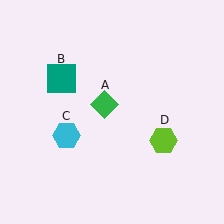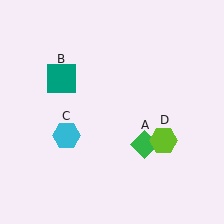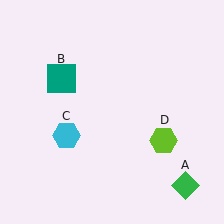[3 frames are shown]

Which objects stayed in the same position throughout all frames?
Teal square (object B) and cyan hexagon (object C) and lime hexagon (object D) remained stationary.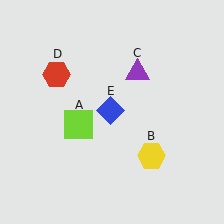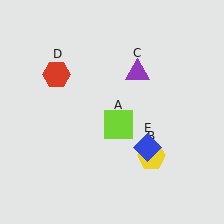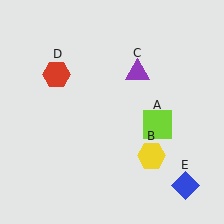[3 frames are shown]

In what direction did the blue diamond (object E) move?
The blue diamond (object E) moved down and to the right.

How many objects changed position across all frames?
2 objects changed position: lime square (object A), blue diamond (object E).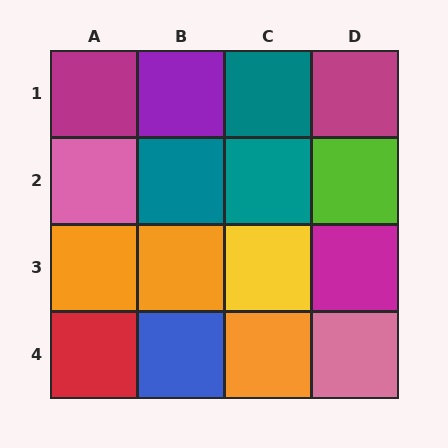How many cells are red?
1 cell is red.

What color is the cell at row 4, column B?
Blue.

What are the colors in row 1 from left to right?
Magenta, purple, teal, magenta.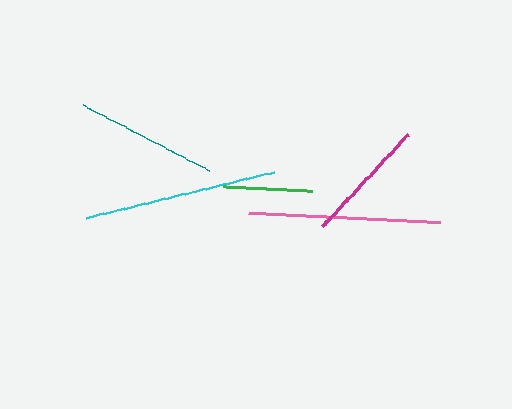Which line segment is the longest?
The cyan line is the longest at approximately 193 pixels.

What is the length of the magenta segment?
The magenta segment is approximately 125 pixels long.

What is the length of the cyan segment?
The cyan segment is approximately 193 pixels long.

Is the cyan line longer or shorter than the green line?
The cyan line is longer than the green line.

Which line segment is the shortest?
The green line is the shortest at approximately 89 pixels.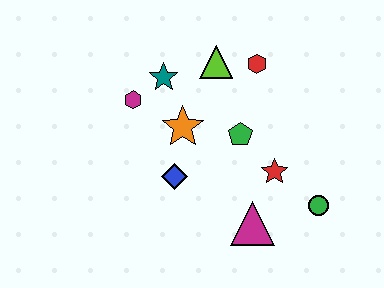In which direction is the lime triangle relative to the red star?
The lime triangle is above the red star.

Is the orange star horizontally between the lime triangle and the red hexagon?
No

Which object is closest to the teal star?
The magenta hexagon is closest to the teal star.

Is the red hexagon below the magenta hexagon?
No